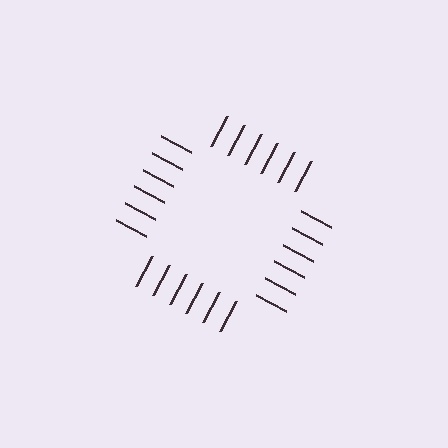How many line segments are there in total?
24 — 6 along each of the 4 edges.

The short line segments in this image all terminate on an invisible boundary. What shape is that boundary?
An illusory square — the line segments terminate on its edges but no continuous stroke is drawn.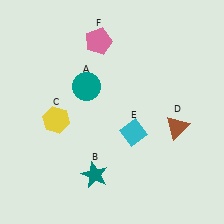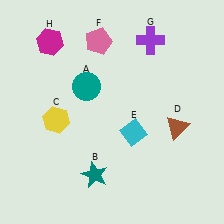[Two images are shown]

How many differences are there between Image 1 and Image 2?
There are 2 differences between the two images.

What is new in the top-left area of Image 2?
A magenta hexagon (H) was added in the top-left area of Image 2.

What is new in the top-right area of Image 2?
A purple cross (G) was added in the top-right area of Image 2.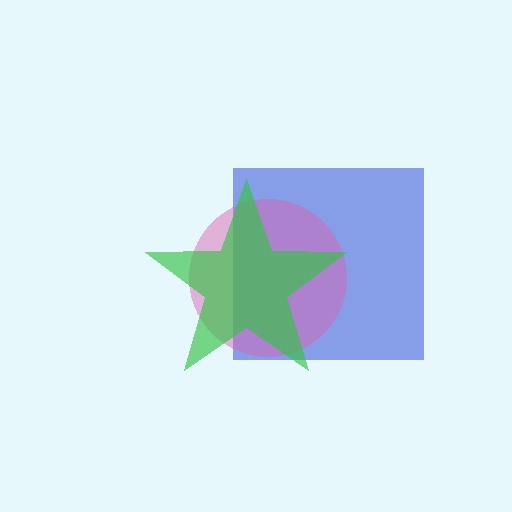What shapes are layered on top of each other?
The layered shapes are: a blue square, a pink circle, a green star.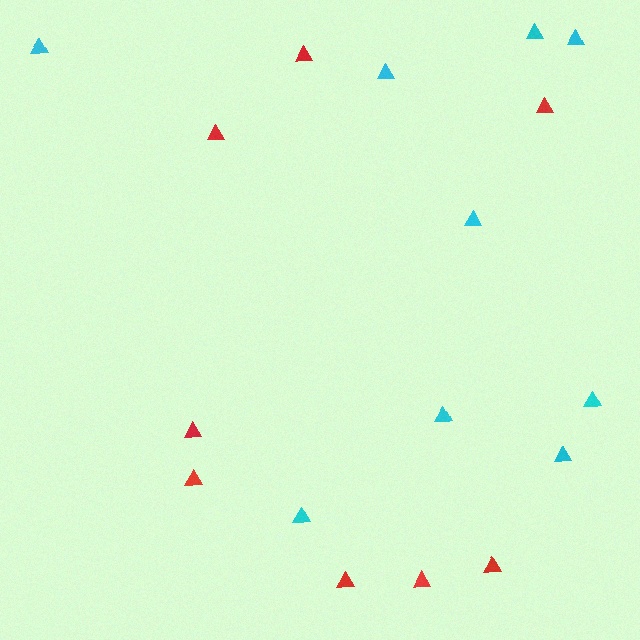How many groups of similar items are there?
There are 2 groups: one group of red triangles (8) and one group of cyan triangles (9).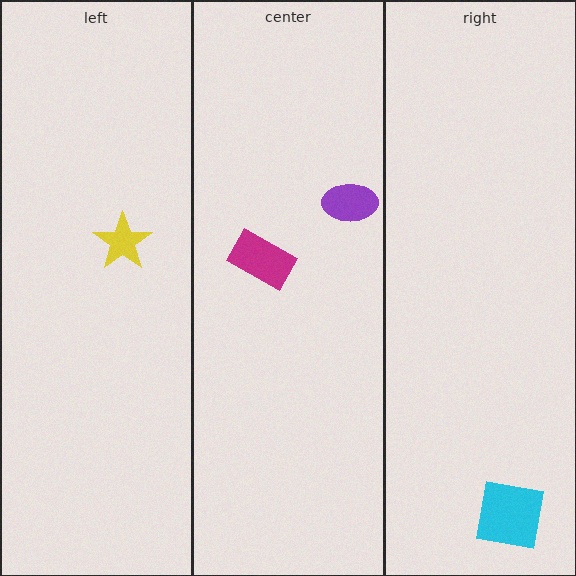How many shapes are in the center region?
2.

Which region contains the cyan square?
The right region.